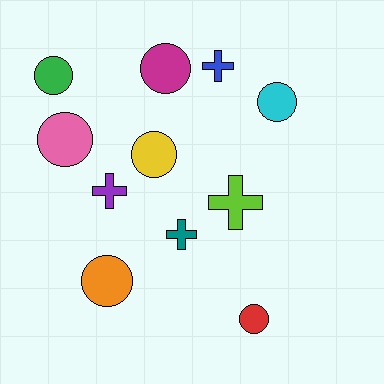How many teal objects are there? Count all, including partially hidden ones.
There is 1 teal object.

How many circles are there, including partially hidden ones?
There are 7 circles.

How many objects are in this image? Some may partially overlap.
There are 11 objects.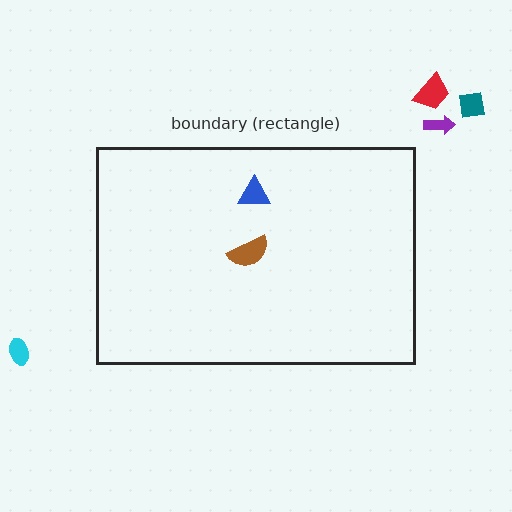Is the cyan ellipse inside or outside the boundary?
Outside.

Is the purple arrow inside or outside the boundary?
Outside.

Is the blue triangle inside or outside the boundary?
Inside.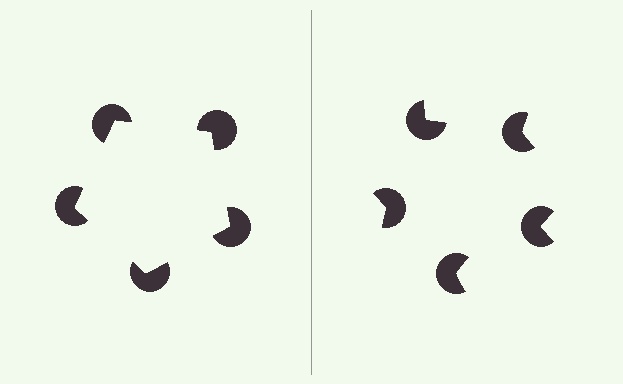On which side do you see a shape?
An illusory pentagon appears on the left side. On the right side the wedge cuts are rotated, so no coherent shape forms.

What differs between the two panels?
The pac-man discs are positioned identically on both sides; only the wedge orientations differ. On the left they align to a pentagon; on the right they are misaligned.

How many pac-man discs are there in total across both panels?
10 — 5 on each side.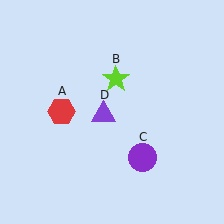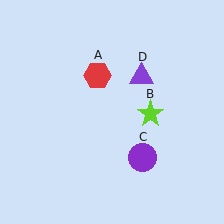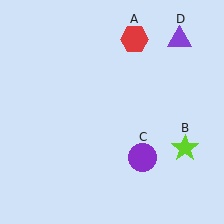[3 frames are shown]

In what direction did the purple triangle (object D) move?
The purple triangle (object D) moved up and to the right.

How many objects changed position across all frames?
3 objects changed position: red hexagon (object A), lime star (object B), purple triangle (object D).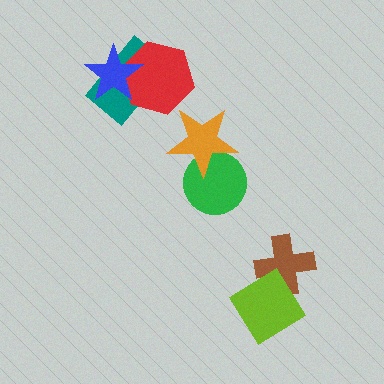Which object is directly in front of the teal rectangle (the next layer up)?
The red hexagon is directly in front of the teal rectangle.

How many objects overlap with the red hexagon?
2 objects overlap with the red hexagon.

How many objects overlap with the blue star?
2 objects overlap with the blue star.